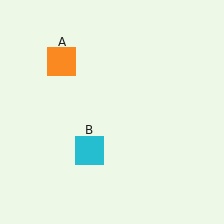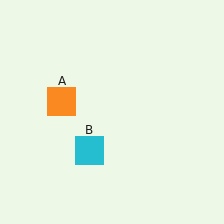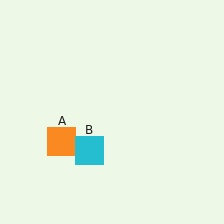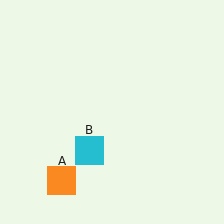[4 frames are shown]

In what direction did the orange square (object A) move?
The orange square (object A) moved down.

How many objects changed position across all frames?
1 object changed position: orange square (object A).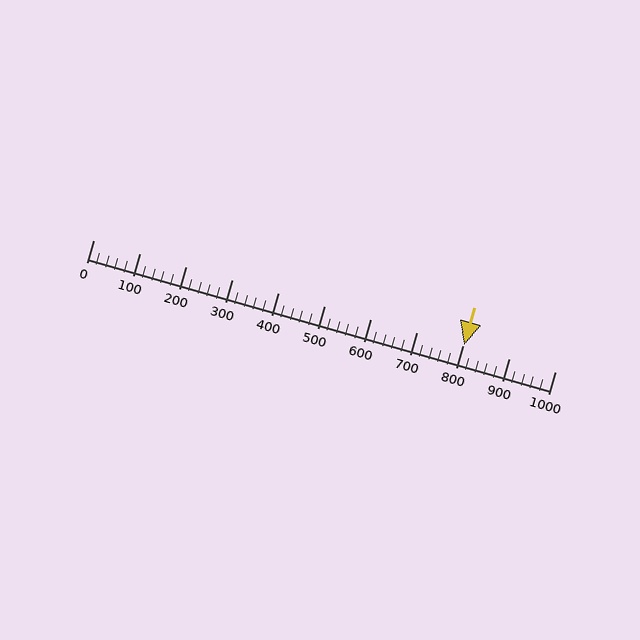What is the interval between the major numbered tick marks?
The major tick marks are spaced 100 units apart.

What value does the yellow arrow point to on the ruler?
The yellow arrow points to approximately 804.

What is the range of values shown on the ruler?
The ruler shows values from 0 to 1000.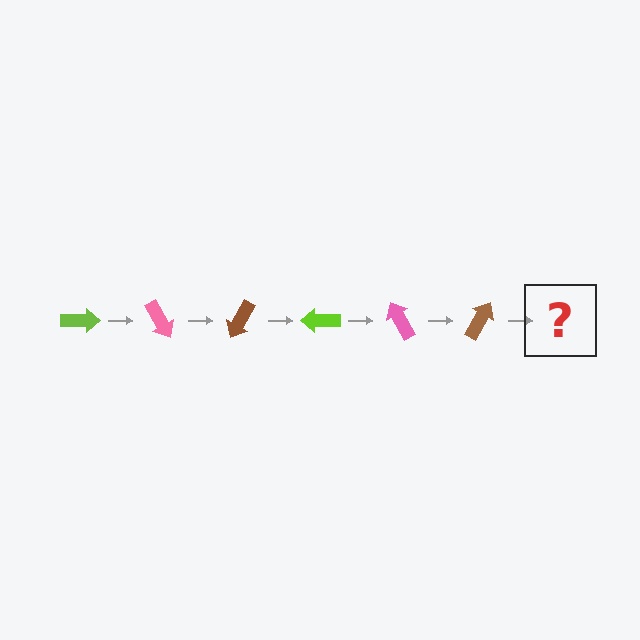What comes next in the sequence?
The next element should be a lime arrow, rotated 360 degrees from the start.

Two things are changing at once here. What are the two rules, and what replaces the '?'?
The two rules are that it rotates 60 degrees each step and the color cycles through lime, pink, and brown. The '?' should be a lime arrow, rotated 360 degrees from the start.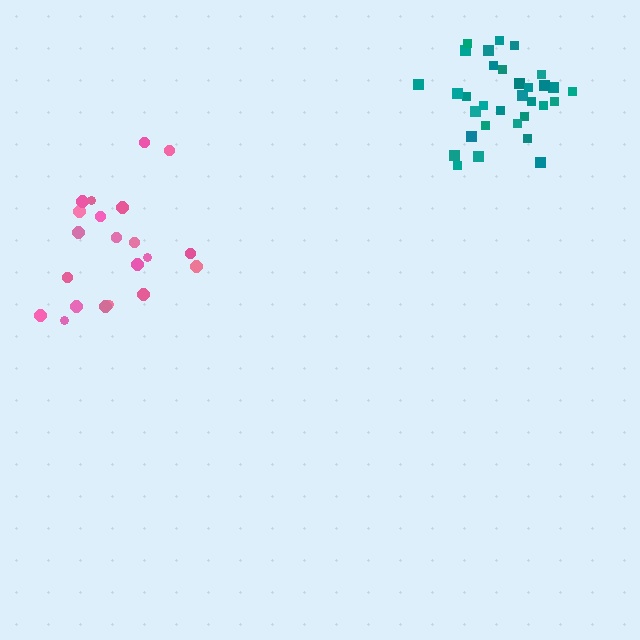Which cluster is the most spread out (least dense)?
Pink.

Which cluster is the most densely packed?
Teal.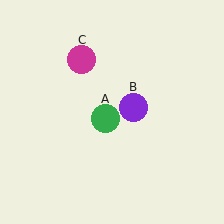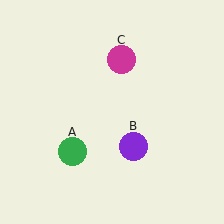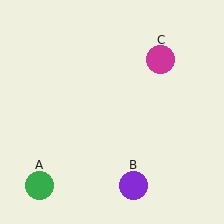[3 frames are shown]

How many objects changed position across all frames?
3 objects changed position: green circle (object A), purple circle (object B), magenta circle (object C).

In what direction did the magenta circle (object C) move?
The magenta circle (object C) moved right.